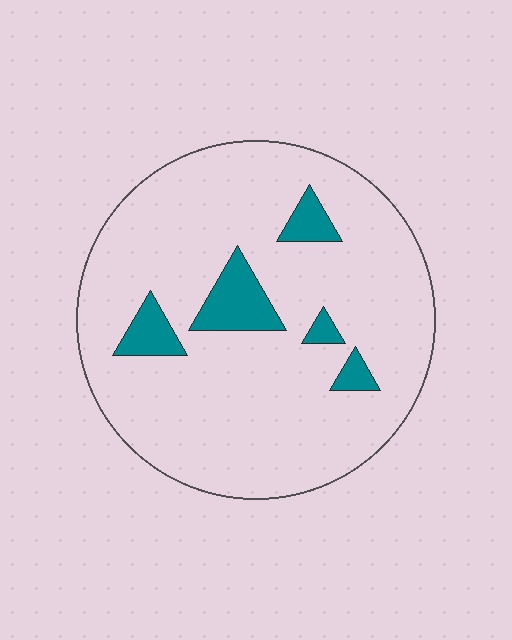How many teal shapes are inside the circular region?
5.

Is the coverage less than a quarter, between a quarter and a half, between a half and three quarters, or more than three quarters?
Less than a quarter.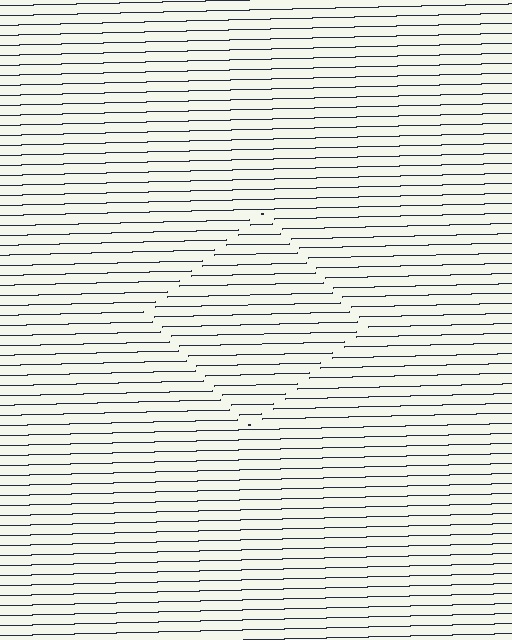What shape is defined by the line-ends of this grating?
An illusory square. The interior of the shape contains the same grating, shifted by half a period — the contour is defined by the phase discontinuity where line-ends from the inner and outer gratings abut.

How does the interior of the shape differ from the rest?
The interior of the shape contains the same grating, shifted by half a period — the contour is defined by the phase discontinuity where line-ends from the inner and outer gratings abut.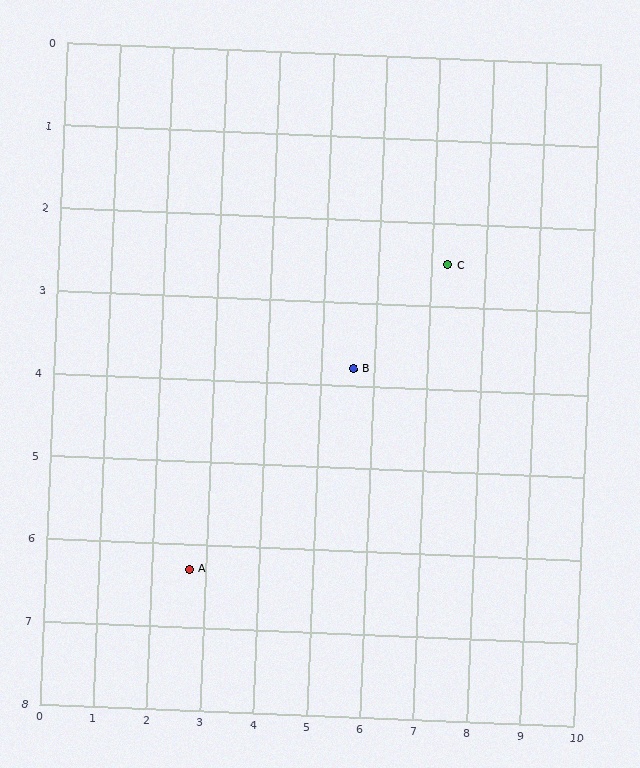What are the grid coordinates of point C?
Point C is at approximately (7.3, 2.5).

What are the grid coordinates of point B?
Point B is at approximately (5.6, 3.8).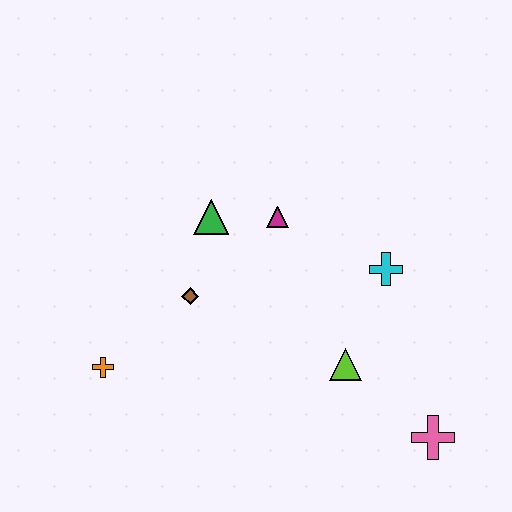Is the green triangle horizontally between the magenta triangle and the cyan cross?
No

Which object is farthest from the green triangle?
The pink cross is farthest from the green triangle.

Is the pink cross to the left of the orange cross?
No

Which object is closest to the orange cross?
The brown diamond is closest to the orange cross.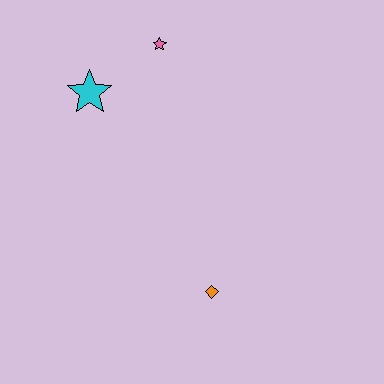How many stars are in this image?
There are 2 stars.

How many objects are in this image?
There are 3 objects.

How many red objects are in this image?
There are no red objects.